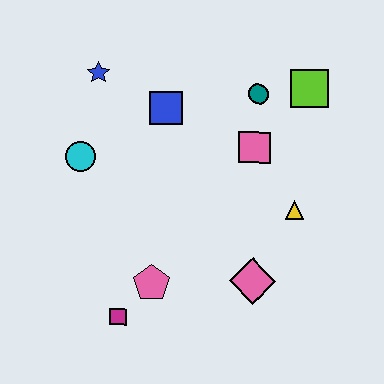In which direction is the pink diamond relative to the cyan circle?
The pink diamond is to the right of the cyan circle.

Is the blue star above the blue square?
Yes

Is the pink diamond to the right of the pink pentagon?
Yes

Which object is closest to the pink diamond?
The yellow triangle is closest to the pink diamond.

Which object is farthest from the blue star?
The pink diamond is farthest from the blue star.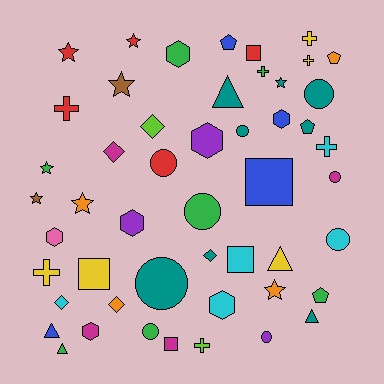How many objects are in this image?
There are 50 objects.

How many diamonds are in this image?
There are 5 diamonds.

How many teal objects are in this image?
There are 8 teal objects.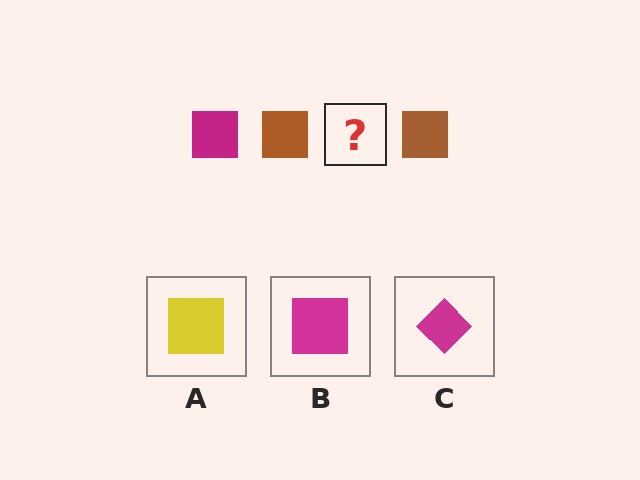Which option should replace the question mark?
Option B.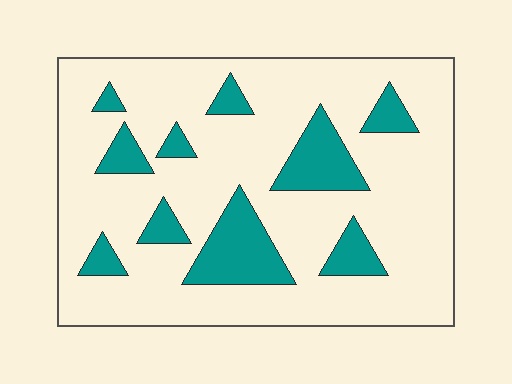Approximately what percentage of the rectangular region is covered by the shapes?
Approximately 20%.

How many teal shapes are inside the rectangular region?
10.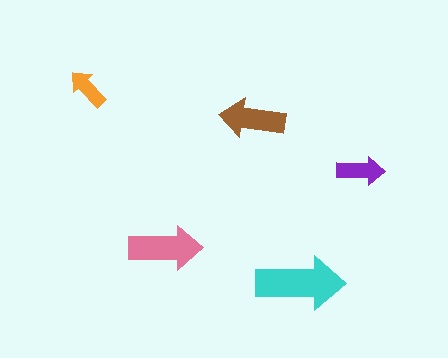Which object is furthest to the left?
The orange arrow is leftmost.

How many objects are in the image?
There are 5 objects in the image.